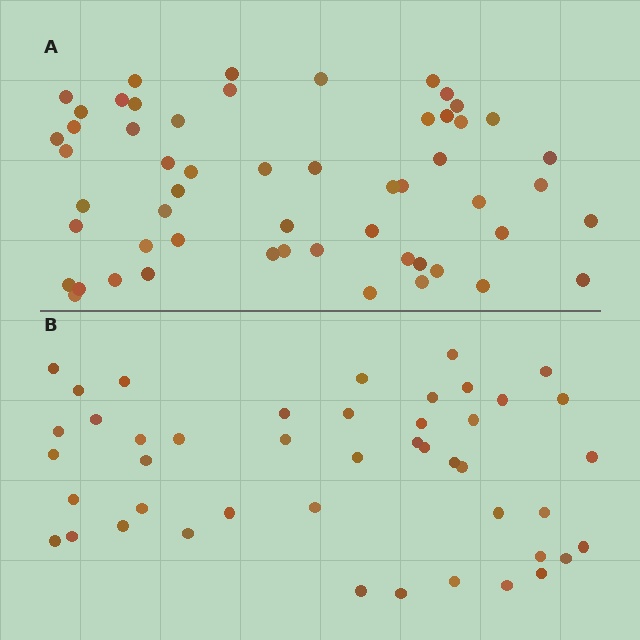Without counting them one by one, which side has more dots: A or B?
Region A (the top region) has more dots.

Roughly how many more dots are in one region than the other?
Region A has roughly 10 or so more dots than region B.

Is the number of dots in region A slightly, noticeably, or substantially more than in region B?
Region A has only slightly more — the two regions are fairly close. The ratio is roughly 1.2 to 1.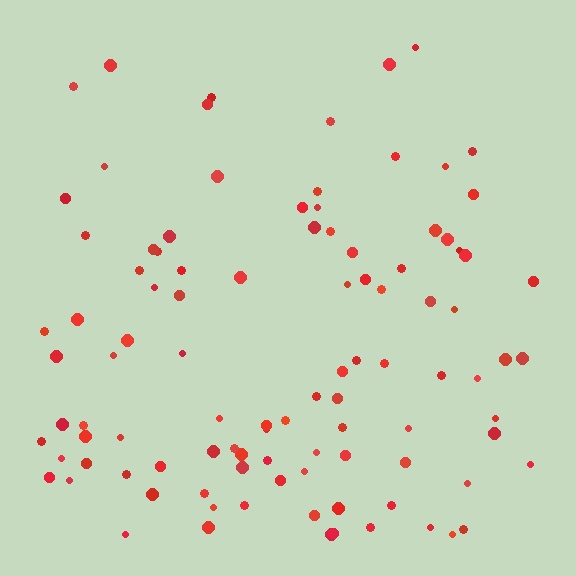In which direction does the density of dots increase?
From top to bottom, with the bottom side densest.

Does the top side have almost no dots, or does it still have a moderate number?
Still a moderate number, just noticeably fewer than the bottom.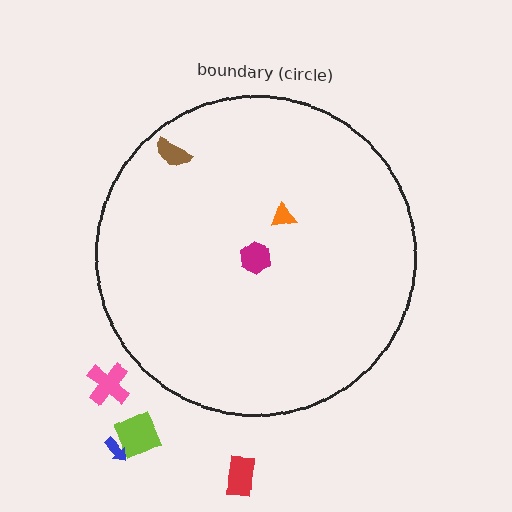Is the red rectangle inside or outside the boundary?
Outside.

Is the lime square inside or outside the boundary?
Outside.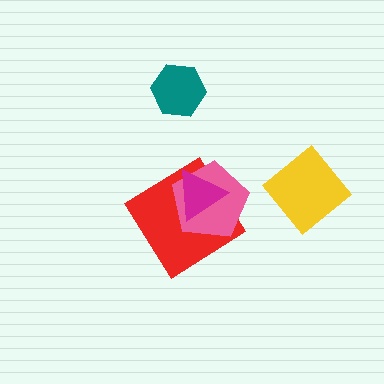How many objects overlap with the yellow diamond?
0 objects overlap with the yellow diamond.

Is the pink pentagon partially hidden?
Yes, it is partially covered by another shape.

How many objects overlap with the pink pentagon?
2 objects overlap with the pink pentagon.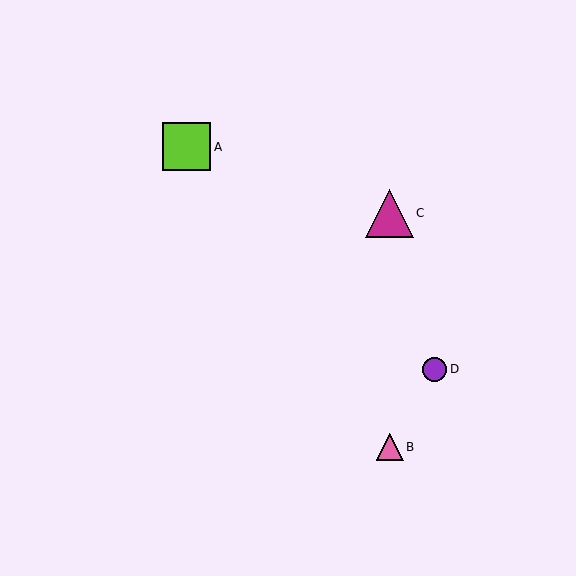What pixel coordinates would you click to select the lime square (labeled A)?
Click at (187, 147) to select the lime square A.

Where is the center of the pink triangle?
The center of the pink triangle is at (390, 447).